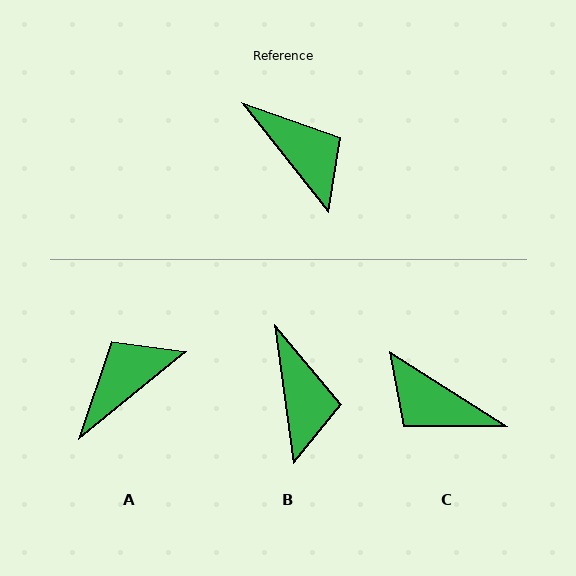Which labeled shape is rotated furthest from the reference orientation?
C, about 160 degrees away.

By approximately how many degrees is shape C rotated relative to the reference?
Approximately 160 degrees clockwise.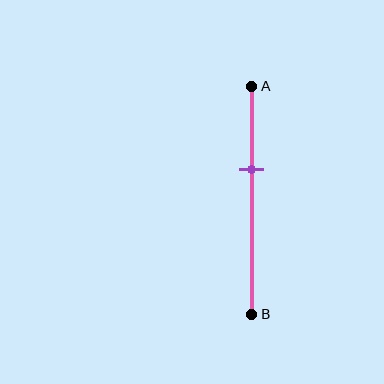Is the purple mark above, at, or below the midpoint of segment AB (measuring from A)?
The purple mark is above the midpoint of segment AB.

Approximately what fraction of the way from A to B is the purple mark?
The purple mark is approximately 35% of the way from A to B.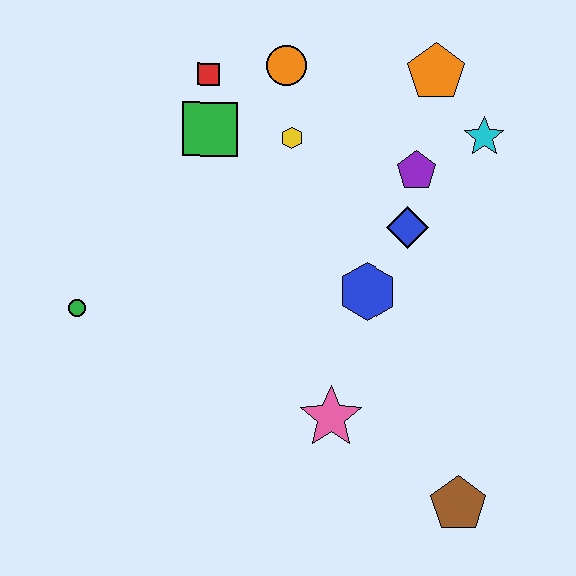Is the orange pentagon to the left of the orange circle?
No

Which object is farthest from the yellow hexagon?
The brown pentagon is farthest from the yellow hexagon.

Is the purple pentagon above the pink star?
Yes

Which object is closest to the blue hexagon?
The blue diamond is closest to the blue hexagon.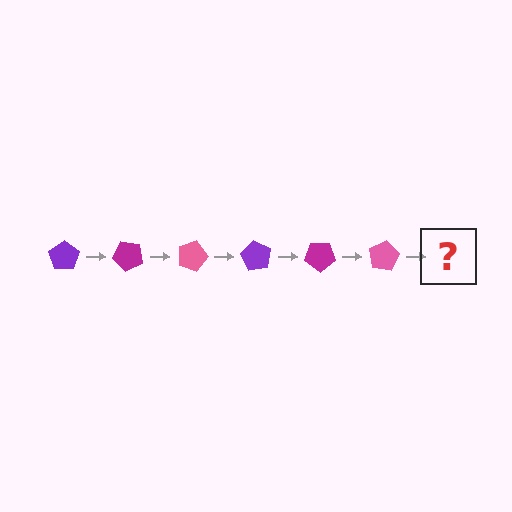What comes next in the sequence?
The next element should be a purple pentagon, rotated 270 degrees from the start.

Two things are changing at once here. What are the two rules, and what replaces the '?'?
The two rules are that it rotates 45 degrees each step and the color cycles through purple, magenta, and pink. The '?' should be a purple pentagon, rotated 270 degrees from the start.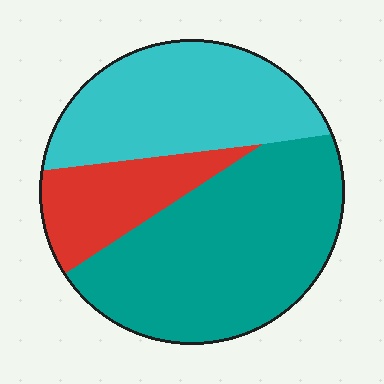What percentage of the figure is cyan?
Cyan covers 34% of the figure.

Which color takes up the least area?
Red, at roughly 15%.